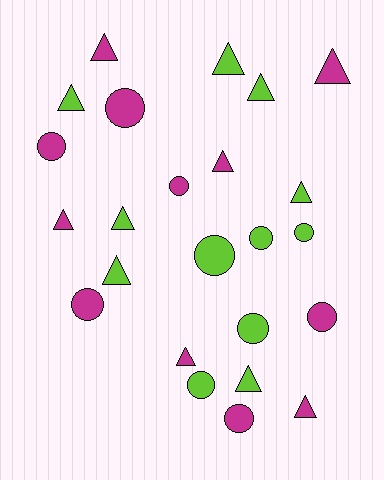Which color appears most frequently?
Lime, with 12 objects.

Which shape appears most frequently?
Triangle, with 13 objects.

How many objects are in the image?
There are 24 objects.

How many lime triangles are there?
There are 7 lime triangles.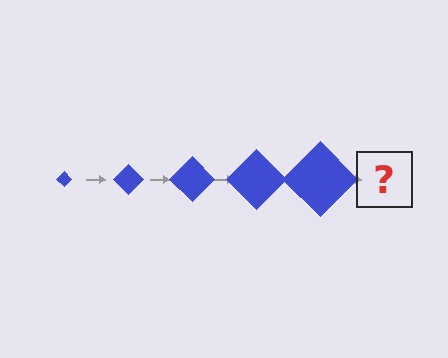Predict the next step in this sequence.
The next step is a blue diamond, larger than the previous one.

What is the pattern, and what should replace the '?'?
The pattern is that the diamond gets progressively larger each step. The '?' should be a blue diamond, larger than the previous one.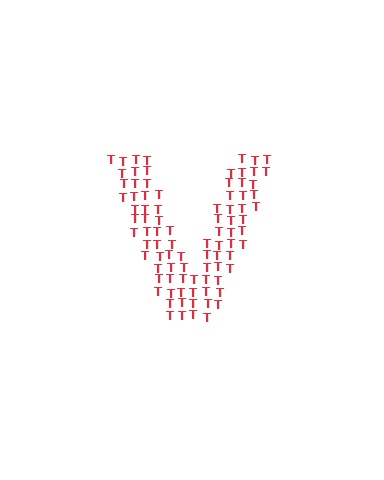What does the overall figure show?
The overall figure shows the letter V.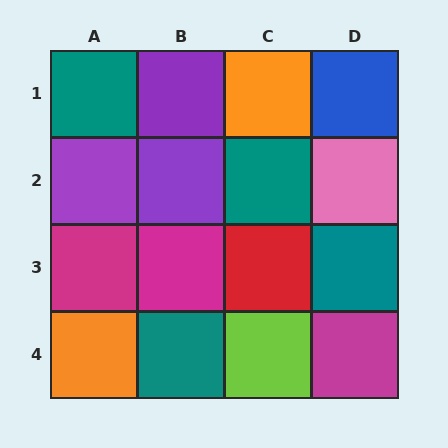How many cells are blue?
1 cell is blue.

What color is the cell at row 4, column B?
Teal.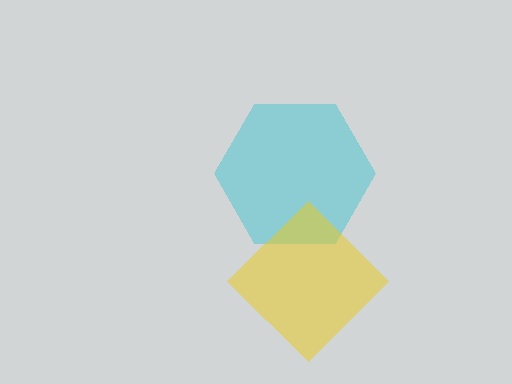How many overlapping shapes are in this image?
There are 2 overlapping shapes in the image.